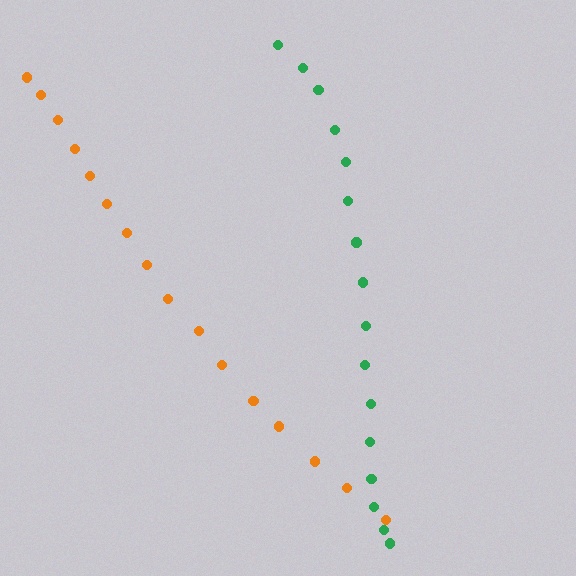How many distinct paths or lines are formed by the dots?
There are 2 distinct paths.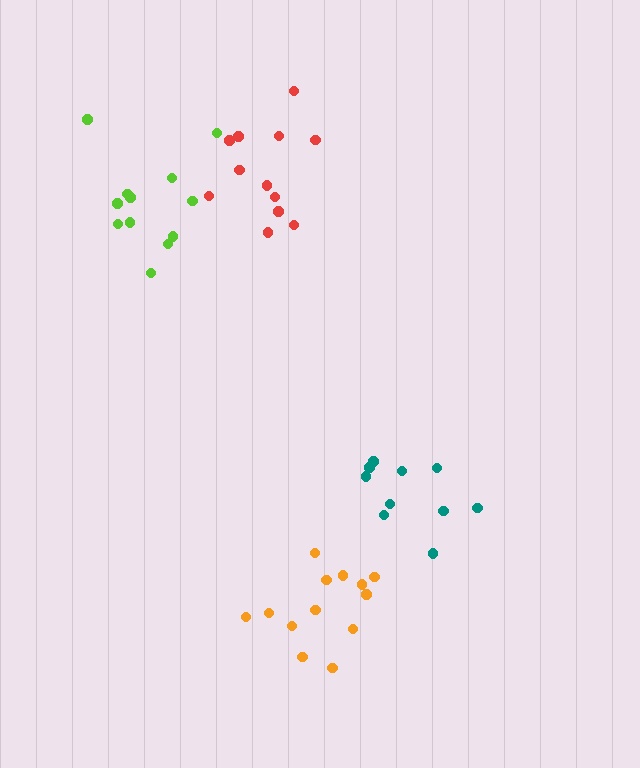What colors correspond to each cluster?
The clusters are colored: orange, red, lime, teal.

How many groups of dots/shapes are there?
There are 4 groups.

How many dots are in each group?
Group 1: 13 dots, Group 2: 12 dots, Group 3: 12 dots, Group 4: 10 dots (47 total).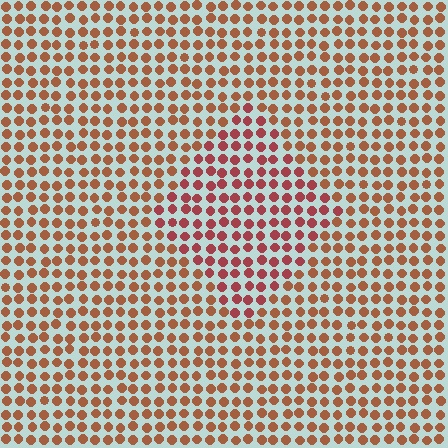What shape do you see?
I see a diamond.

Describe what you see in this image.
The image is filled with small brown elements in a uniform arrangement. A diamond-shaped region is visible where the elements are tinted to a slightly different hue, forming a subtle color boundary.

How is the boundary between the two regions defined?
The boundary is defined purely by a slight shift in hue (about 26 degrees). Spacing, size, and orientation are identical on both sides.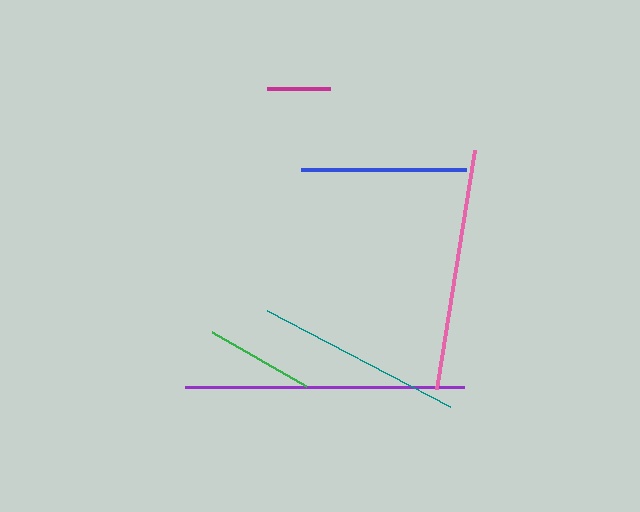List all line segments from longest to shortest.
From longest to shortest: purple, pink, teal, blue, green, magenta.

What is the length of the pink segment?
The pink segment is approximately 243 pixels long.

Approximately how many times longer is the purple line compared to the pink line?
The purple line is approximately 1.2 times the length of the pink line.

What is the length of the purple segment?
The purple segment is approximately 280 pixels long.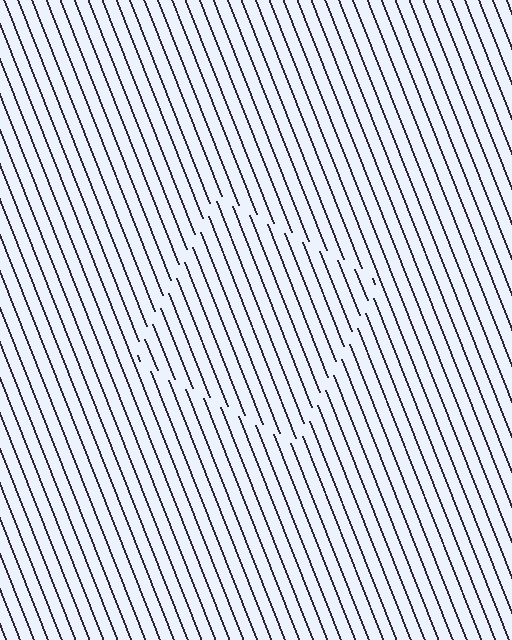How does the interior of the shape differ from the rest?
The interior of the shape contains the same grating, shifted by half a period — the contour is defined by the phase discontinuity where line-ends from the inner and outer gratings abut.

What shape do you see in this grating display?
An illusory square. The interior of the shape contains the same grating, shifted by half a period — the contour is defined by the phase discontinuity where line-ends from the inner and outer gratings abut.